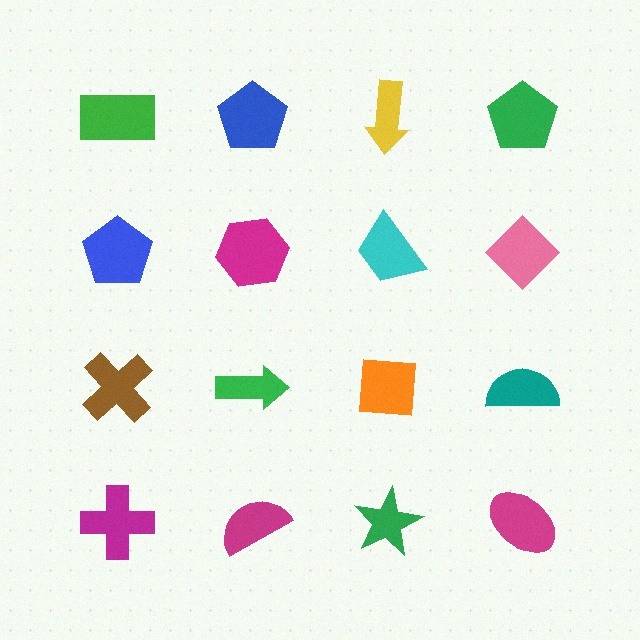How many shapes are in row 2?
4 shapes.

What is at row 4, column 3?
A green star.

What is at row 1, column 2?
A blue pentagon.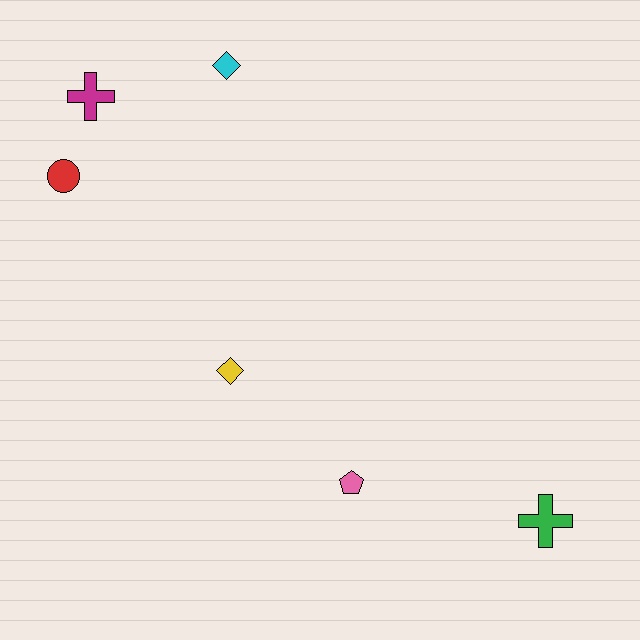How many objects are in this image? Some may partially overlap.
There are 6 objects.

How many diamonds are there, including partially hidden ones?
There are 2 diamonds.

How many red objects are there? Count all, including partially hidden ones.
There is 1 red object.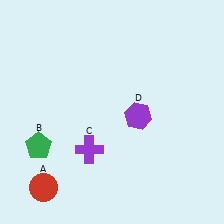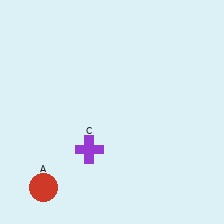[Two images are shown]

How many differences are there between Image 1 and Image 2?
There are 2 differences between the two images.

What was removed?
The green pentagon (B), the purple hexagon (D) were removed in Image 2.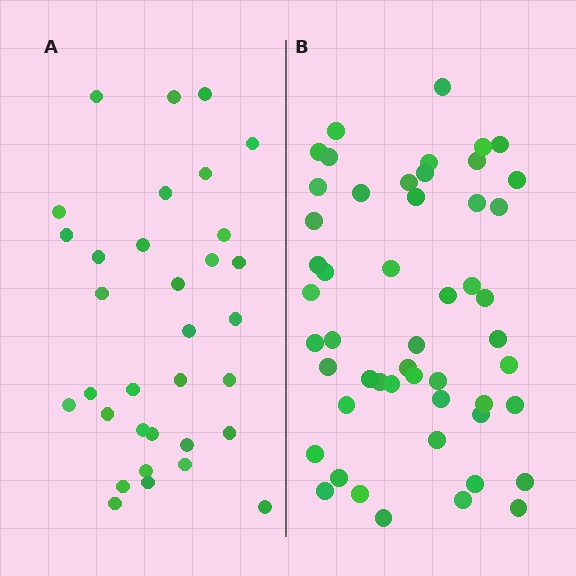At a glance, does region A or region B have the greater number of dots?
Region B (the right region) has more dots.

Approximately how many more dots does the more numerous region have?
Region B has approximately 20 more dots than region A.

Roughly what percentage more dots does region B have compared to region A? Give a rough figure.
About 55% more.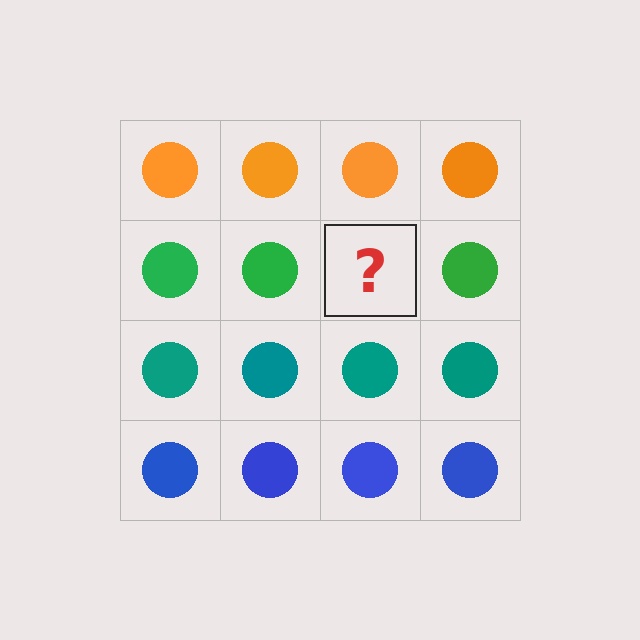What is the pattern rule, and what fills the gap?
The rule is that each row has a consistent color. The gap should be filled with a green circle.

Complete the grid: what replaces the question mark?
The question mark should be replaced with a green circle.